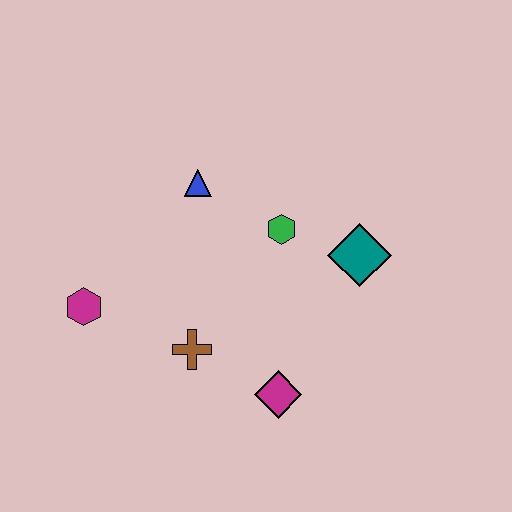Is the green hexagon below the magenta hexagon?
No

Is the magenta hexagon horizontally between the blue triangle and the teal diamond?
No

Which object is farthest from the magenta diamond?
The blue triangle is farthest from the magenta diamond.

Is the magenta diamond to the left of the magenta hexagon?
No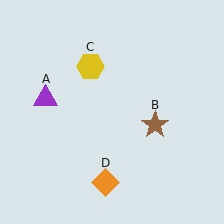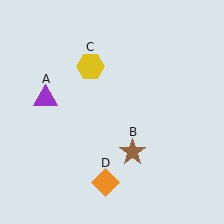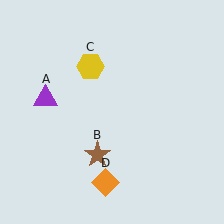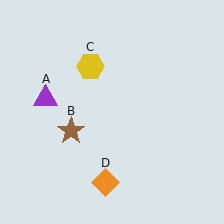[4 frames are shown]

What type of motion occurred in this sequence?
The brown star (object B) rotated clockwise around the center of the scene.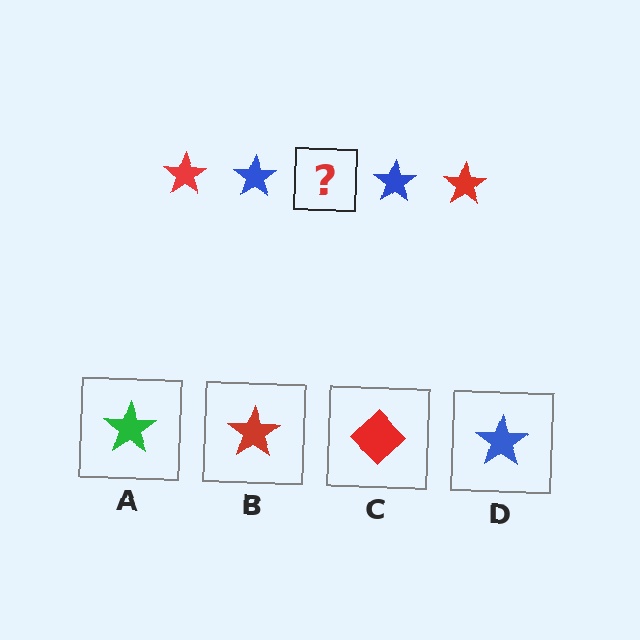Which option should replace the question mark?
Option B.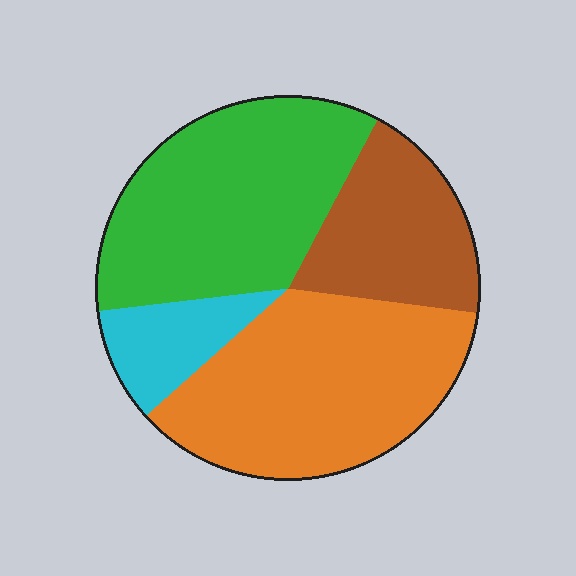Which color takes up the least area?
Cyan, at roughly 10%.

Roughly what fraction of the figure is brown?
Brown takes up less than a quarter of the figure.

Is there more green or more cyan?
Green.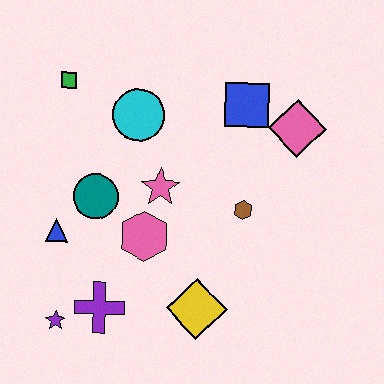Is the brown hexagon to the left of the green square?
No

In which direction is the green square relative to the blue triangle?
The green square is above the blue triangle.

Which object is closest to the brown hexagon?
The pink star is closest to the brown hexagon.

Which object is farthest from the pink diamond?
The purple star is farthest from the pink diamond.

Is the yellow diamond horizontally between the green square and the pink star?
No